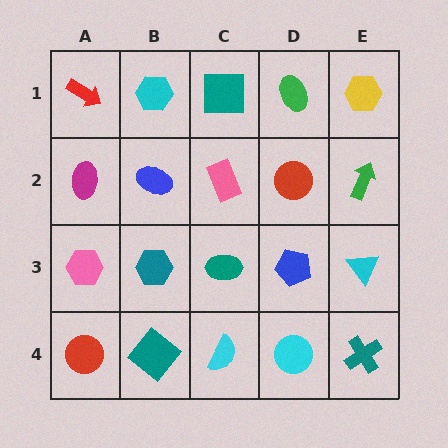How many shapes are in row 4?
5 shapes.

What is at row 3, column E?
A cyan triangle.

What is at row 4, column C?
A cyan semicircle.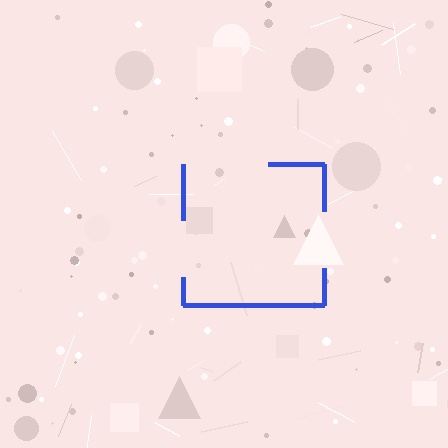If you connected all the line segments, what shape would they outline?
They would outline a square.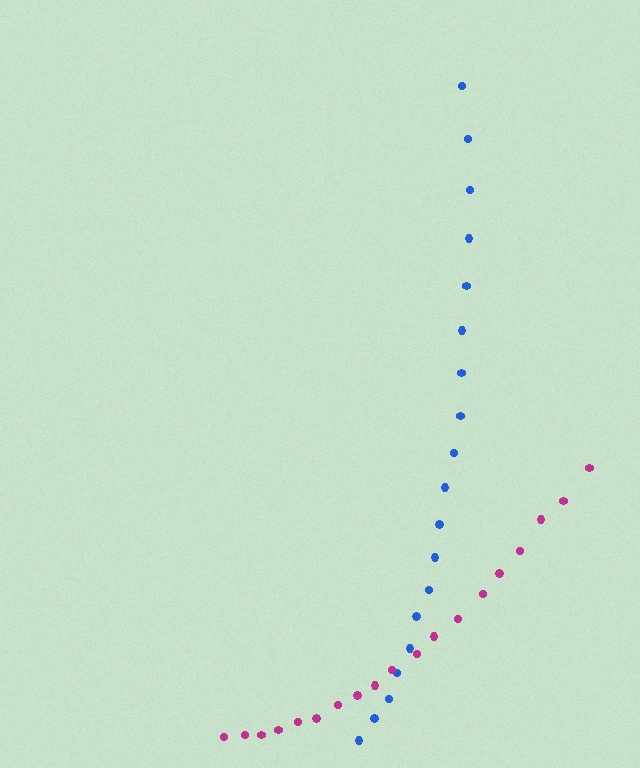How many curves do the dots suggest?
There are 2 distinct paths.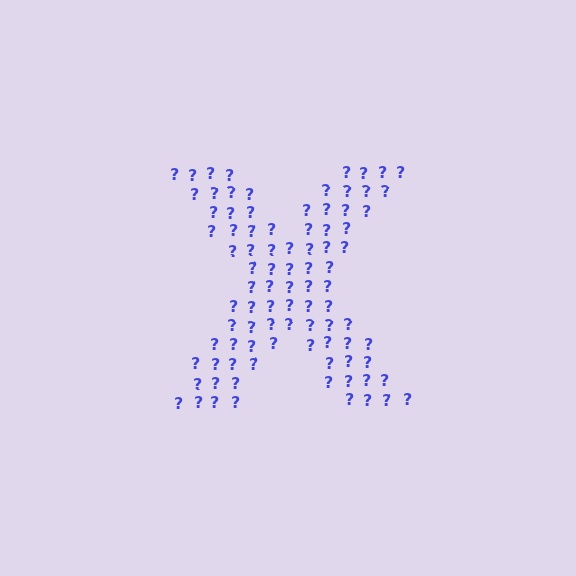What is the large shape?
The large shape is the letter X.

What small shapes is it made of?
It is made of small question marks.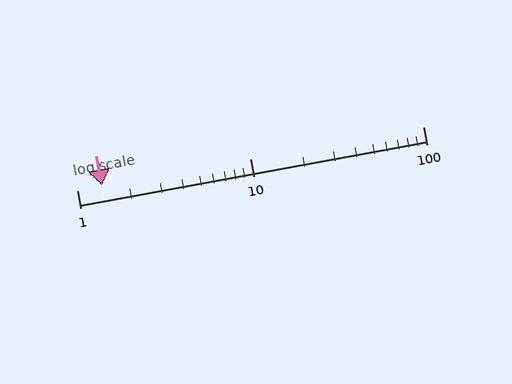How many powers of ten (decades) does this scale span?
The scale spans 2 decades, from 1 to 100.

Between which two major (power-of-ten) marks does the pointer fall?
The pointer is between 1 and 10.